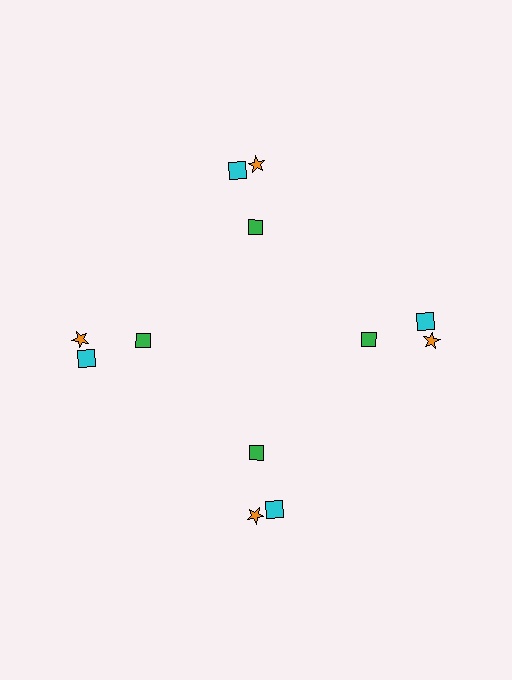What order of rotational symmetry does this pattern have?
This pattern has 4-fold rotational symmetry.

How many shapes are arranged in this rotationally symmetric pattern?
There are 12 shapes, arranged in 4 groups of 3.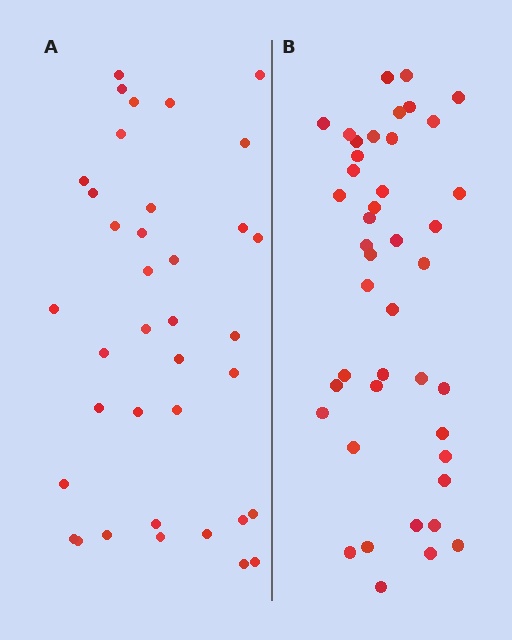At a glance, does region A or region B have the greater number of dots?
Region B (the right region) has more dots.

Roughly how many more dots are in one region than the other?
Region B has about 6 more dots than region A.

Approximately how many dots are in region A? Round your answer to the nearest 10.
About 40 dots. (The exact count is 37, which rounds to 40.)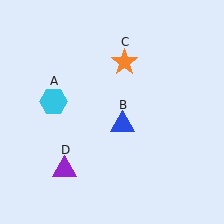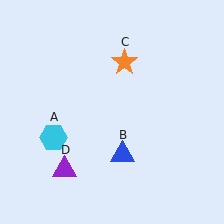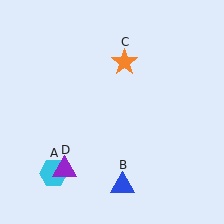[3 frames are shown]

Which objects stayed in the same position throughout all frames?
Orange star (object C) and purple triangle (object D) remained stationary.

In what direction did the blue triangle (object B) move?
The blue triangle (object B) moved down.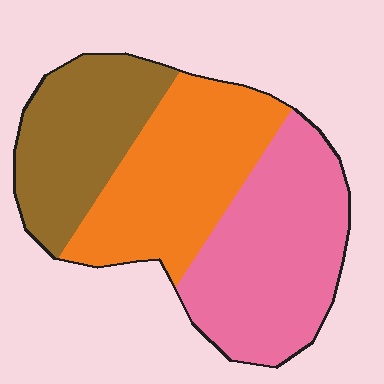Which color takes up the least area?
Brown, at roughly 25%.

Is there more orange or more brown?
Orange.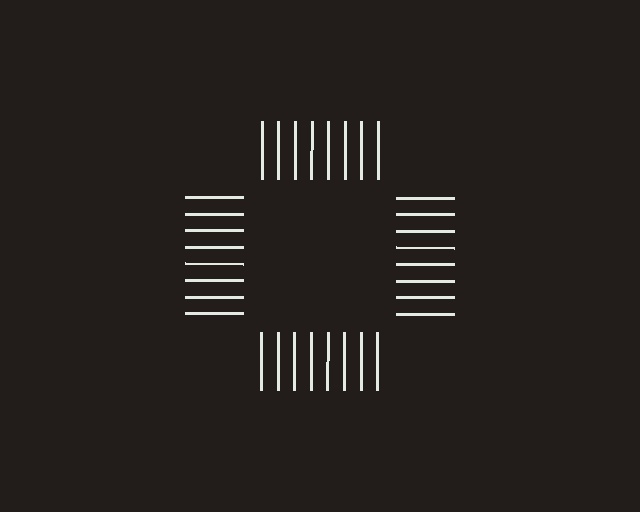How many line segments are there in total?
32 — 8 along each of the 4 edges.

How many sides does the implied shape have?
4 sides — the line-ends trace a square.